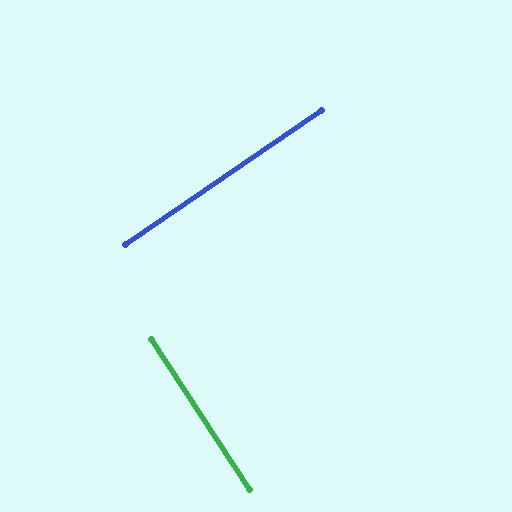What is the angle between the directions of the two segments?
Approximately 89 degrees.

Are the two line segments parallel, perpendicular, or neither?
Perpendicular — they meet at approximately 89°.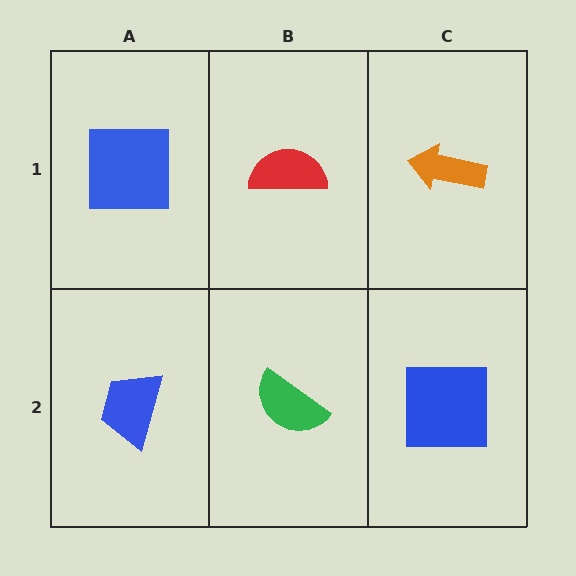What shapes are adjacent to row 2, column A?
A blue square (row 1, column A), a green semicircle (row 2, column B).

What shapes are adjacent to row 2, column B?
A red semicircle (row 1, column B), a blue trapezoid (row 2, column A), a blue square (row 2, column C).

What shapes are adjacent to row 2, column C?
An orange arrow (row 1, column C), a green semicircle (row 2, column B).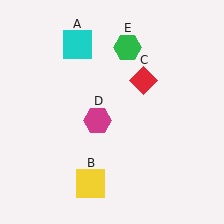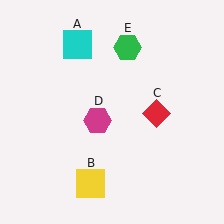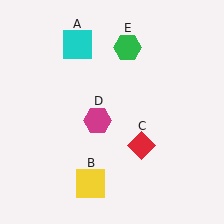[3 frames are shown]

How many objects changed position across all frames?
1 object changed position: red diamond (object C).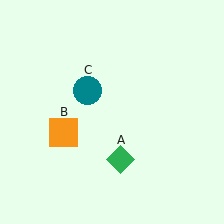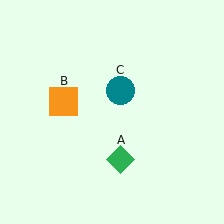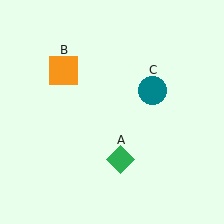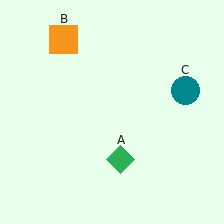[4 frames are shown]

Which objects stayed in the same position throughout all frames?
Green diamond (object A) remained stationary.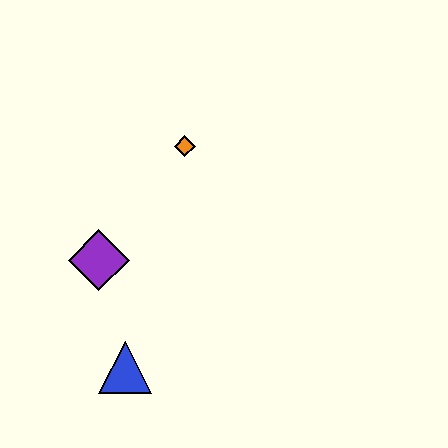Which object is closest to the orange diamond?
The purple diamond is closest to the orange diamond.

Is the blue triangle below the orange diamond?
Yes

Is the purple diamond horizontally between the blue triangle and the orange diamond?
No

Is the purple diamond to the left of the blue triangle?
Yes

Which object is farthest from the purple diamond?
The orange diamond is farthest from the purple diamond.